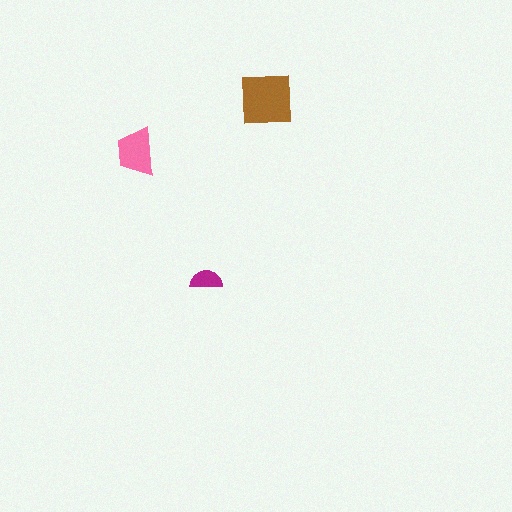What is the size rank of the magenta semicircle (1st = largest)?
3rd.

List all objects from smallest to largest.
The magenta semicircle, the pink trapezoid, the brown square.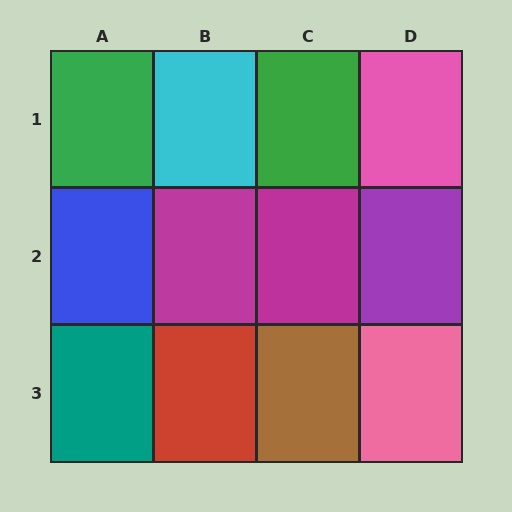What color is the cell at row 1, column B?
Cyan.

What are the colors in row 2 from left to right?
Blue, magenta, magenta, purple.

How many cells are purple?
1 cell is purple.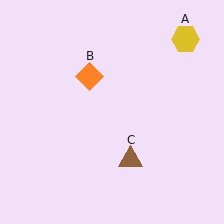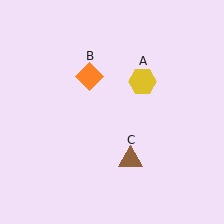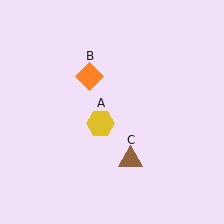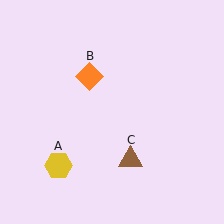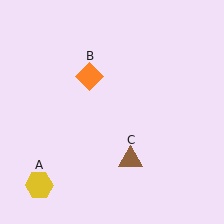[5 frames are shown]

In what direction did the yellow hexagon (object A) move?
The yellow hexagon (object A) moved down and to the left.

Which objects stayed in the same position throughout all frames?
Orange diamond (object B) and brown triangle (object C) remained stationary.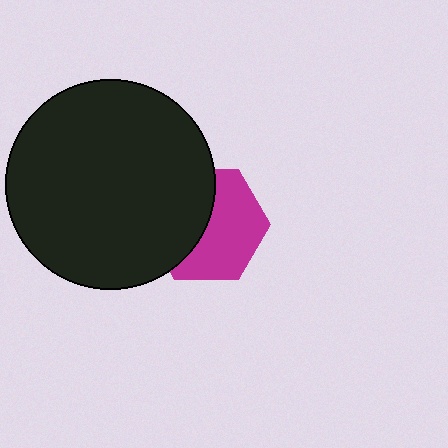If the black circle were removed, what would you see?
You would see the complete magenta hexagon.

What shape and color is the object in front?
The object in front is a black circle.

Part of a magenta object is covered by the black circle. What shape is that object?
It is a hexagon.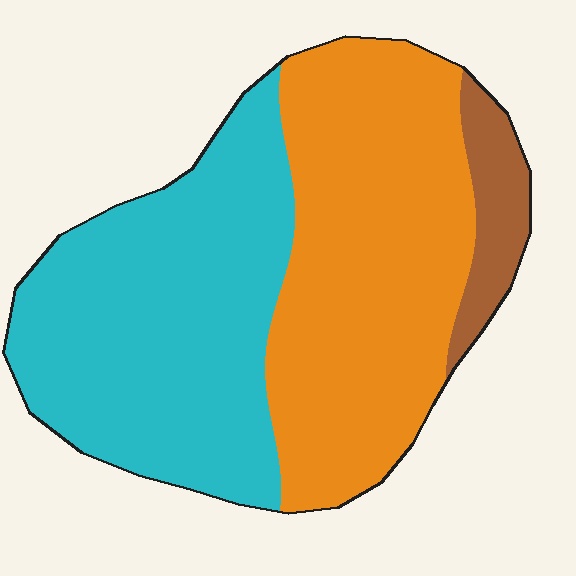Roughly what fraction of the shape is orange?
Orange covers about 45% of the shape.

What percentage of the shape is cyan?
Cyan takes up about one half (1/2) of the shape.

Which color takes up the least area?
Brown, at roughly 10%.